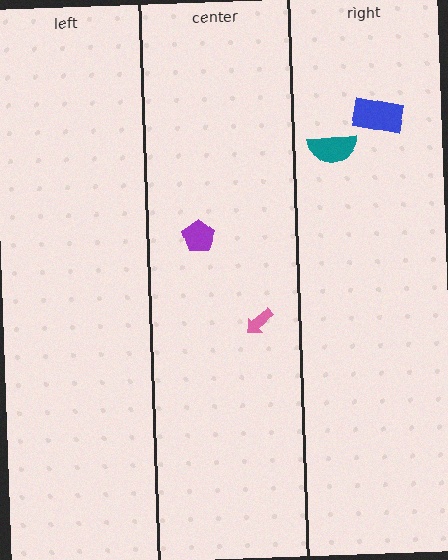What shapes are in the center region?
The purple pentagon, the pink arrow.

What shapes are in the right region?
The blue rectangle, the teal semicircle.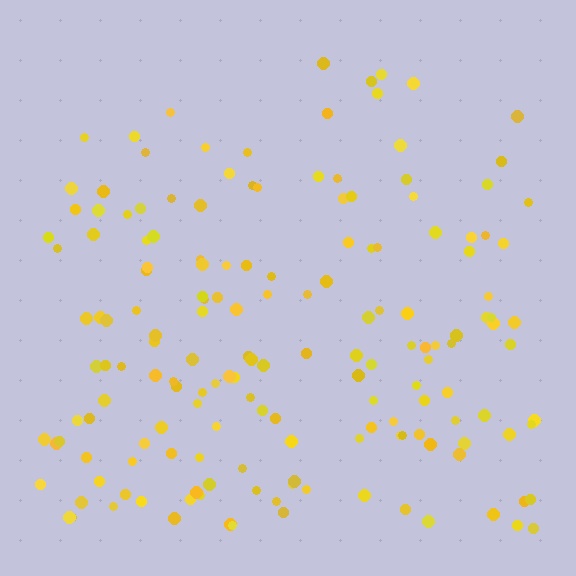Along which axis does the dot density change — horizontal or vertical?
Vertical.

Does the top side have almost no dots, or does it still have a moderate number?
Still a moderate number, just noticeably fewer than the bottom.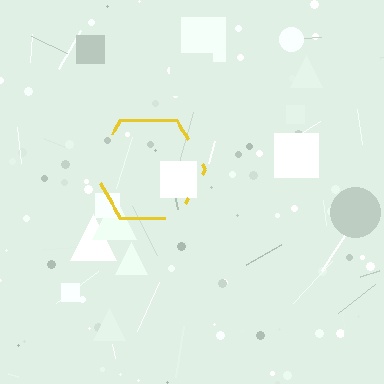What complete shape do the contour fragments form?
The contour fragments form a hexagon.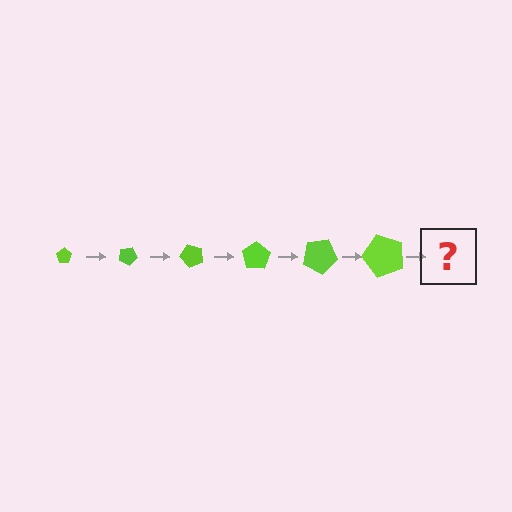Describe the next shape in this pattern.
It should be a pentagon, larger than the previous one and rotated 150 degrees from the start.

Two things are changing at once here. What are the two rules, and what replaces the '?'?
The two rules are that the pentagon grows larger each step and it rotates 25 degrees each step. The '?' should be a pentagon, larger than the previous one and rotated 150 degrees from the start.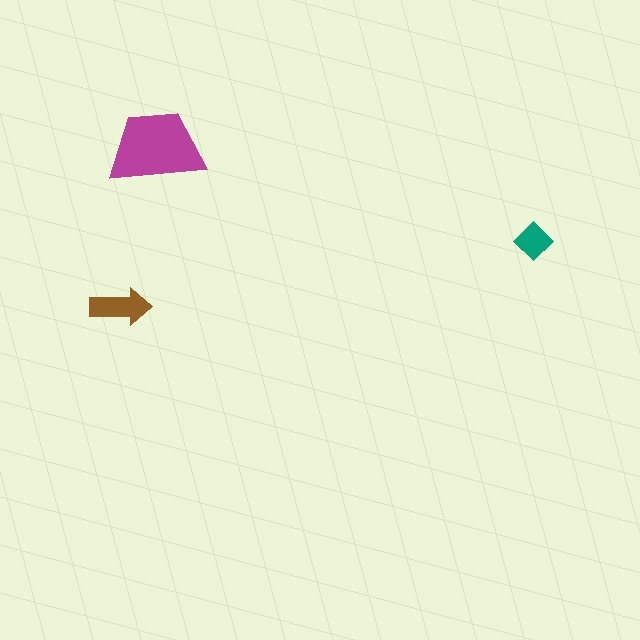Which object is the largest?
The magenta trapezoid.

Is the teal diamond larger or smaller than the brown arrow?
Smaller.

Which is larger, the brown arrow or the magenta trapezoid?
The magenta trapezoid.